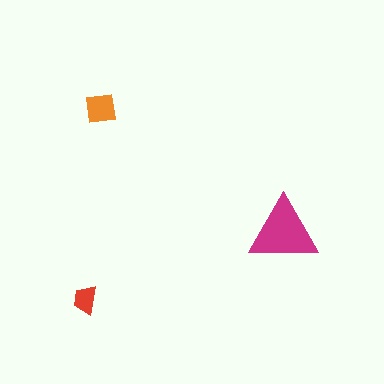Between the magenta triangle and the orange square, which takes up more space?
The magenta triangle.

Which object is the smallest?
The red trapezoid.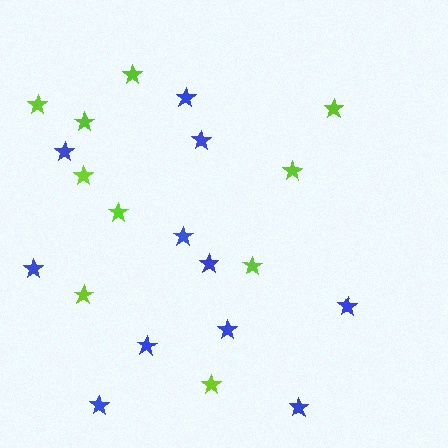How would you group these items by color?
There are 2 groups: one group of blue stars (11) and one group of lime stars (10).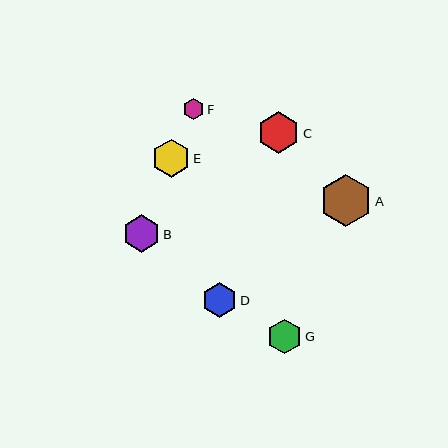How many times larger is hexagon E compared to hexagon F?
Hexagon E is approximately 1.8 times the size of hexagon F.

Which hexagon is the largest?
Hexagon A is the largest with a size of approximately 52 pixels.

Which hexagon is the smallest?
Hexagon F is the smallest with a size of approximately 21 pixels.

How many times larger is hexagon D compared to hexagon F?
Hexagon D is approximately 1.6 times the size of hexagon F.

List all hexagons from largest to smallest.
From largest to smallest: A, C, E, B, G, D, F.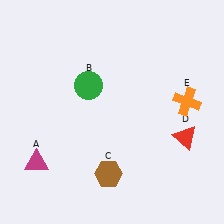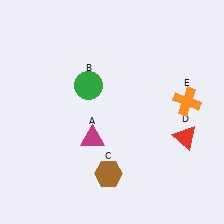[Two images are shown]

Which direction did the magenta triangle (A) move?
The magenta triangle (A) moved right.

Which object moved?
The magenta triangle (A) moved right.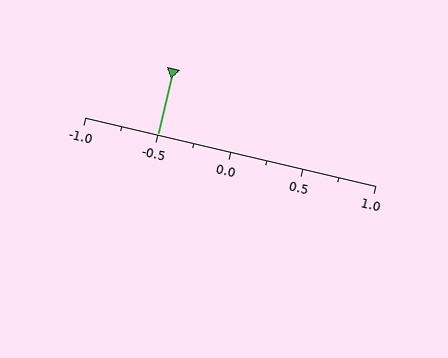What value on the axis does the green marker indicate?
The marker indicates approximately -0.5.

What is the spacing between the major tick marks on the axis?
The major ticks are spaced 0.5 apart.